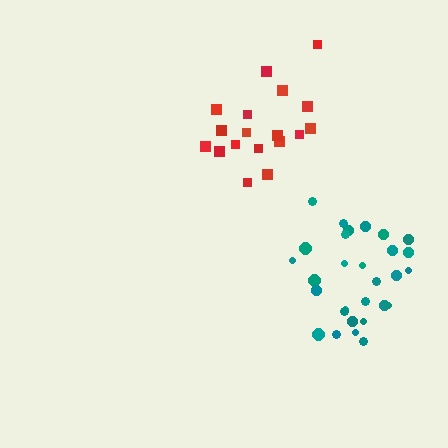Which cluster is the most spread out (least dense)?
Red.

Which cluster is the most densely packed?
Teal.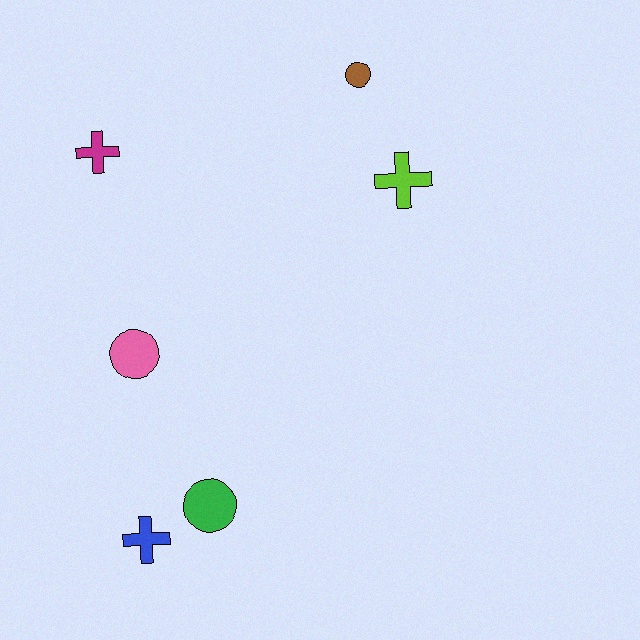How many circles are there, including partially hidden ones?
There are 3 circles.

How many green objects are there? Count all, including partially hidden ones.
There is 1 green object.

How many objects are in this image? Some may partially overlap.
There are 6 objects.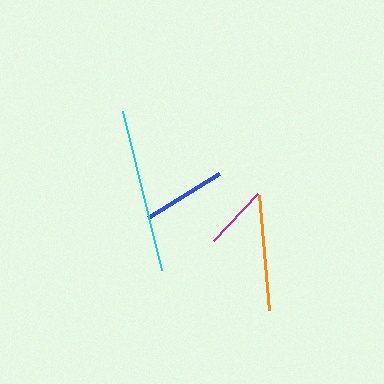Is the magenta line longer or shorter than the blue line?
The blue line is longer than the magenta line.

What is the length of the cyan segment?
The cyan segment is approximately 164 pixels long.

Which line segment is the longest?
The cyan line is the longest at approximately 164 pixels.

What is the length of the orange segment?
The orange segment is approximately 116 pixels long.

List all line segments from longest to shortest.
From longest to shortest: cyan, orange, blue, magenta.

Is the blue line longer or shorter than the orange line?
The orange line is longer than the blue line.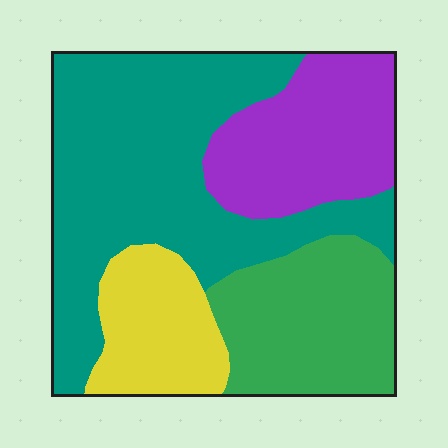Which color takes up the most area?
Teal, at roughly 45%.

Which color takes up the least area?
Yellow, at roughly 15%.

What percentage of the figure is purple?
Purple covers around 20% of the figure.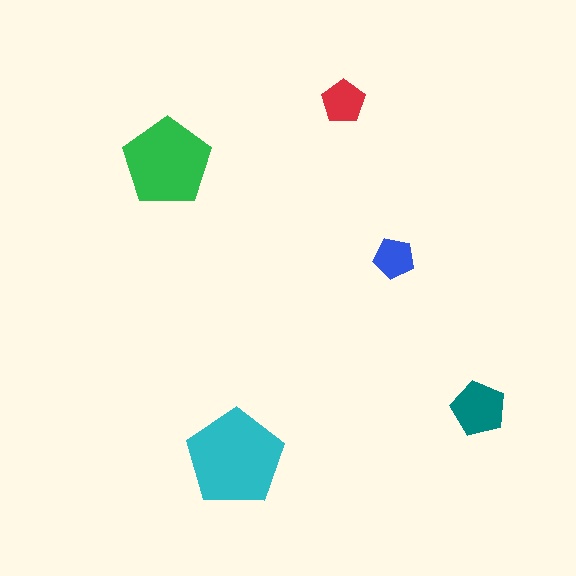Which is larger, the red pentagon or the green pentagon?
The green one.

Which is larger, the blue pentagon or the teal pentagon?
The teal one.